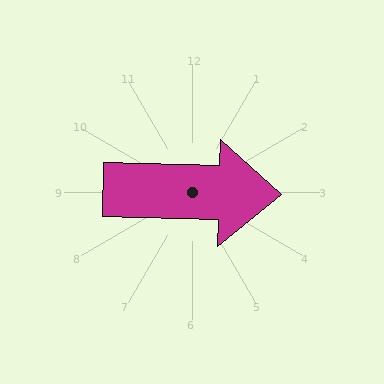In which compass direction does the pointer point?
East.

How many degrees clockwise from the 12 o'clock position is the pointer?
Approximately 92 degrees.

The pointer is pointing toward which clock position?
Roughly 3 o'clock.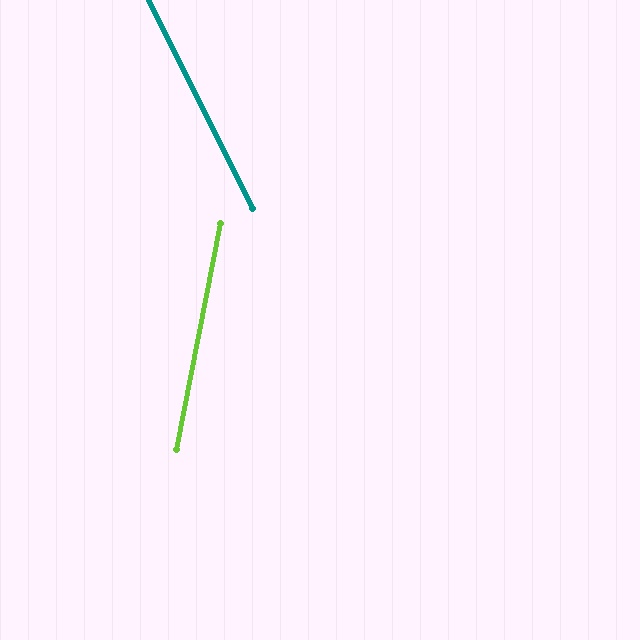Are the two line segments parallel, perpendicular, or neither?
Neither parallel nor perpendicular — they differ by about 37°.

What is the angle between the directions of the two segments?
Approximately 37 degrees.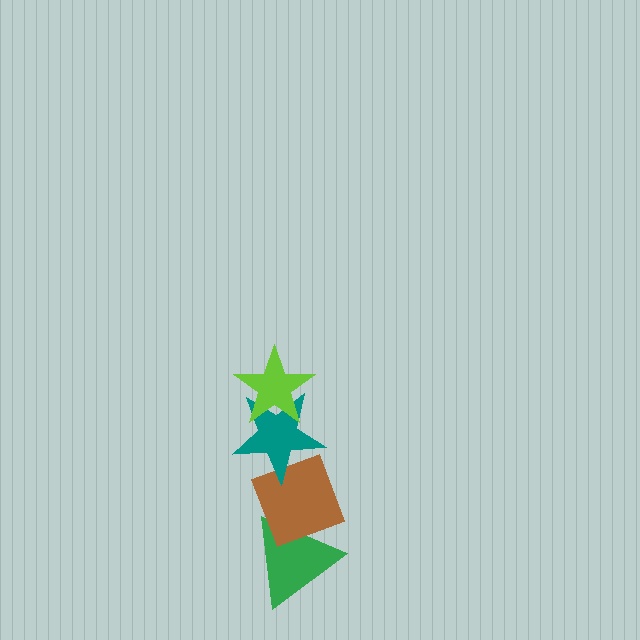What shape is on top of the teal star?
The lime star is on top of the teal star.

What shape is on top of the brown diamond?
The teal star is on top of the brown diamond.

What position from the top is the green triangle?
The green triangle is 4th from the top.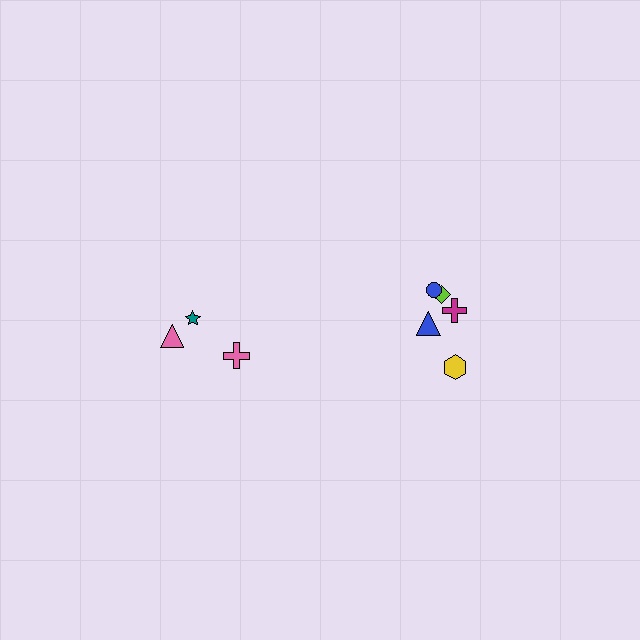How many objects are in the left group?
There are 3 objects.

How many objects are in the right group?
There are 5 objects.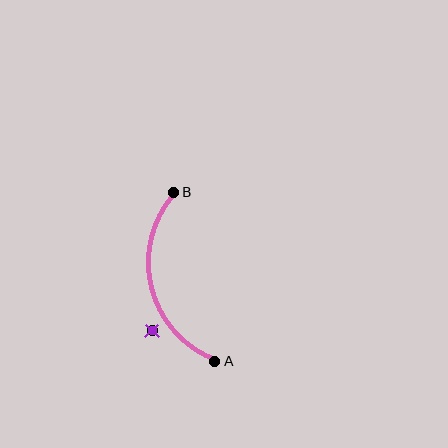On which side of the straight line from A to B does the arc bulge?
The arc bulges to the left of the straight line connecting A and B.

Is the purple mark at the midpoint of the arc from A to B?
No — the purple mark does not lie on the arc at all. It sits slightly outside the curve.